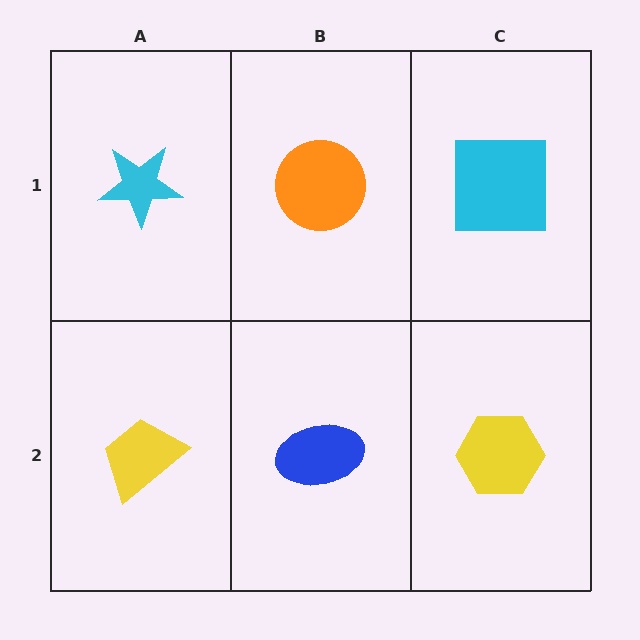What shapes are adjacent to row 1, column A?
A yellow trapezoid (row 2, column A), an orange circle (row 1, column B).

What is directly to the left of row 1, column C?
An orange circle.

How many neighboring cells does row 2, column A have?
2.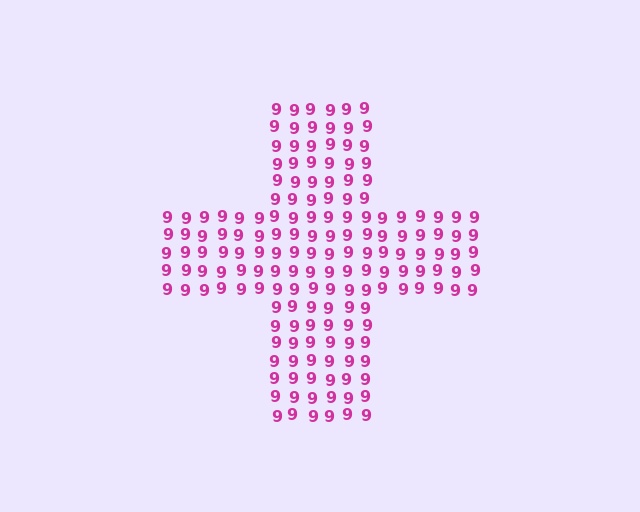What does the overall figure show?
The overall figure shows a cross.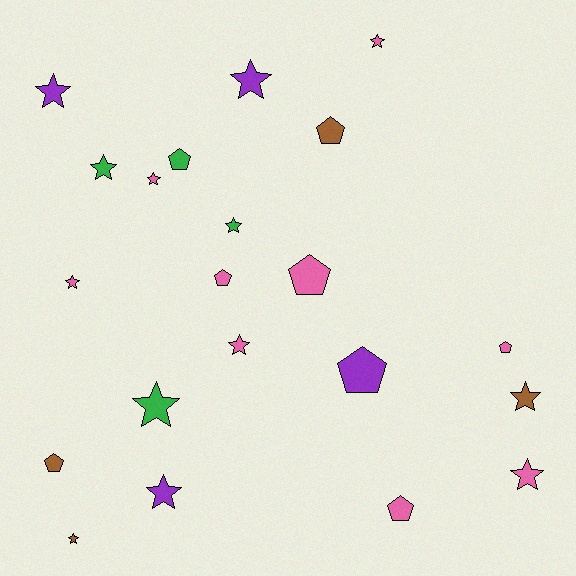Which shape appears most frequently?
Star, with 13 objects.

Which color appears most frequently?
Pink, with 9 objects.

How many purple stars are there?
There are 3 purple stars.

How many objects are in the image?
There are 21 objects.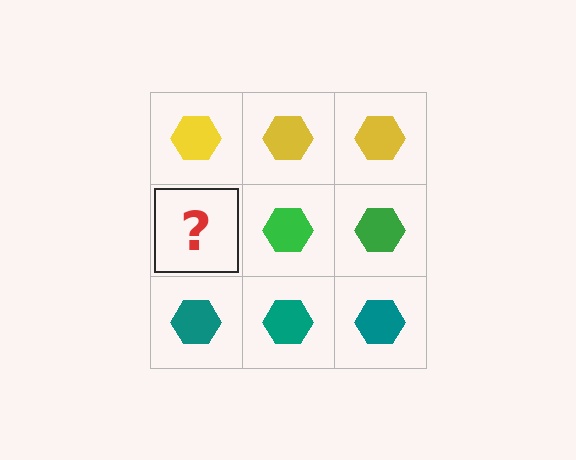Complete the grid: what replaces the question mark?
The question mark should be replaced with a green hexagon.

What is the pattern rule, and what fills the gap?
The rule is that each row has a consistent color. The gap should be filled with a green hexagon.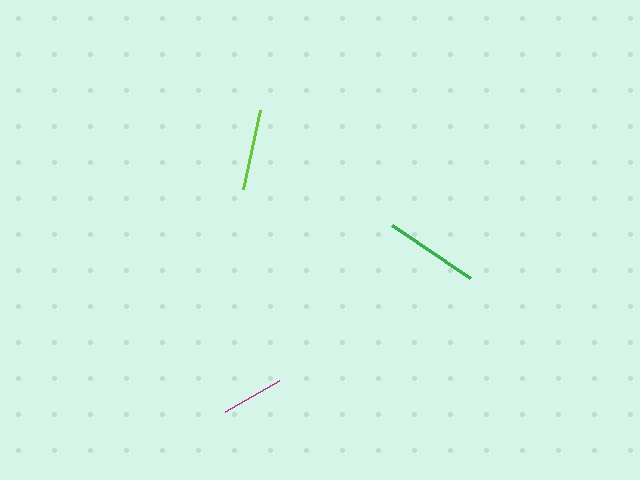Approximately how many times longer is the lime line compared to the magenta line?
The lime line is approximately 1.3 times the length of the magenta line.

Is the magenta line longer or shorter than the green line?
The green line is longer than the magenta line.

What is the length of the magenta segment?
The magenta segment is approximately 62 pixels long.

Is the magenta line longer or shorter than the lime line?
The lime line is longer than the magenta line.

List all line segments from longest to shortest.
From longest to shortest: green, lime, magenta.